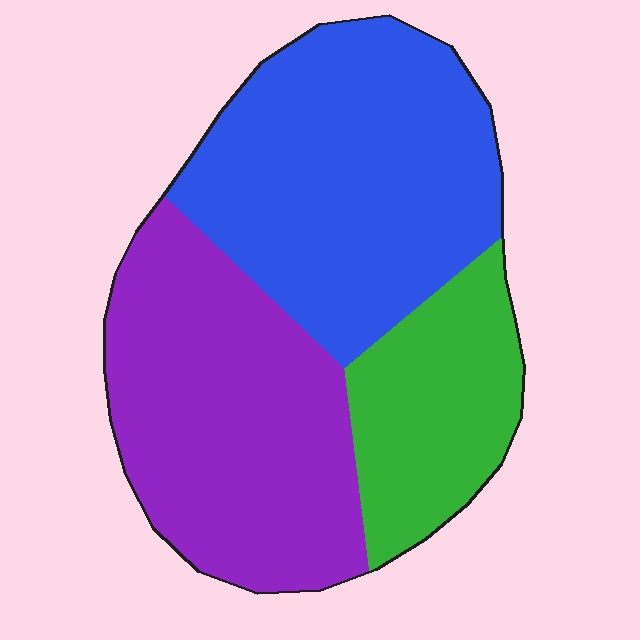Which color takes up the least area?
Green, at roughly 20%.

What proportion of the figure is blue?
Blue takes up about two fifths (2/5) of the figure.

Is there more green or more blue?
Blue.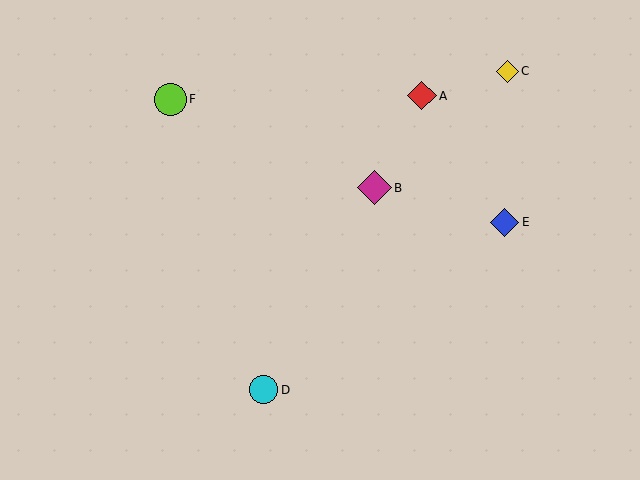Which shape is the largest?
The magenta diamond (labeled B) is the largest.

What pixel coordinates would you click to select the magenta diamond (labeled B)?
Click at (374, 188) to select the magenta diamond B.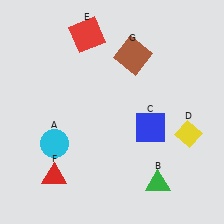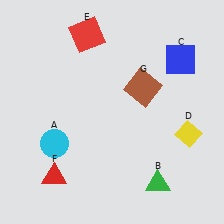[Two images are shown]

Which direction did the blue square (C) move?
The blue square (C) moved up.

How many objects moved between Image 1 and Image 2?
2 objects moved between the two images.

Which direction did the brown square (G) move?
The brown square (G) moved down.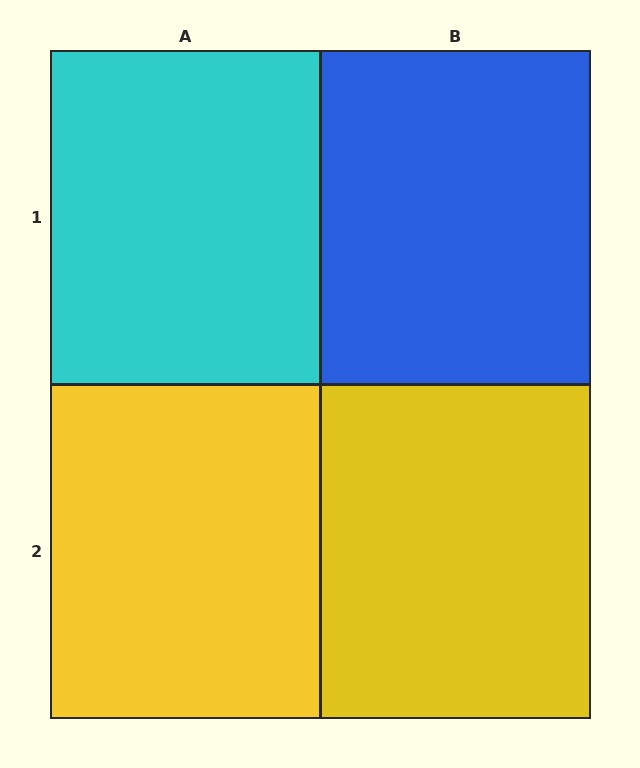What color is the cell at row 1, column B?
Blue.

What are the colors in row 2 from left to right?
Yellow, yellow.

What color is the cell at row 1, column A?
Cyan.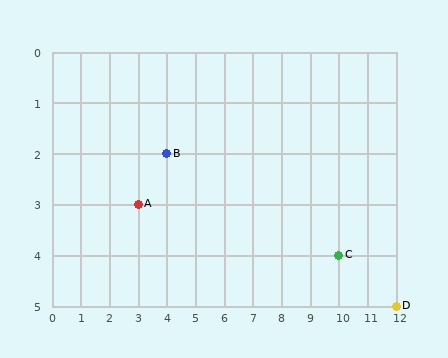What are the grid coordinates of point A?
Point A is at grid coordinates (3, 3).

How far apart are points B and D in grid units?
Points B and D are 8 columns and 3 rows apart (about 8.5 grid units diagonally).